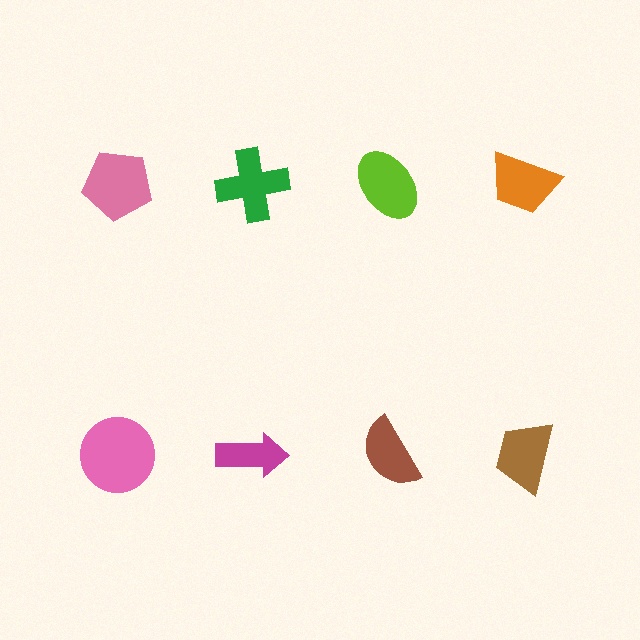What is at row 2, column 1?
A pink circle.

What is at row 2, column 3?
A brown semicircle.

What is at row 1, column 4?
An orange trapezoid.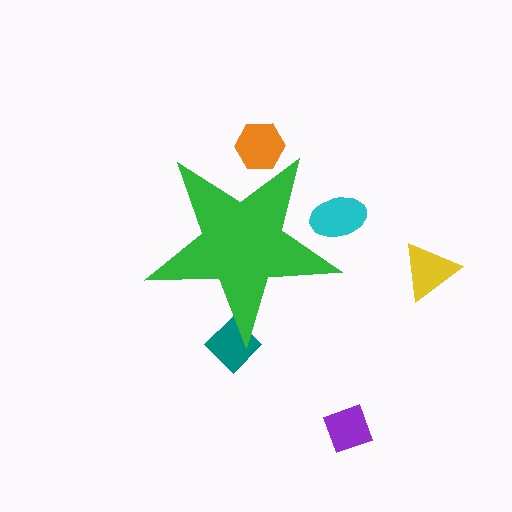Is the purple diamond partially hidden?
No, the purple diamond is fully visible.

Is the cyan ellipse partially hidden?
Yes, the cyan ellipse is partially hidden behind the green star.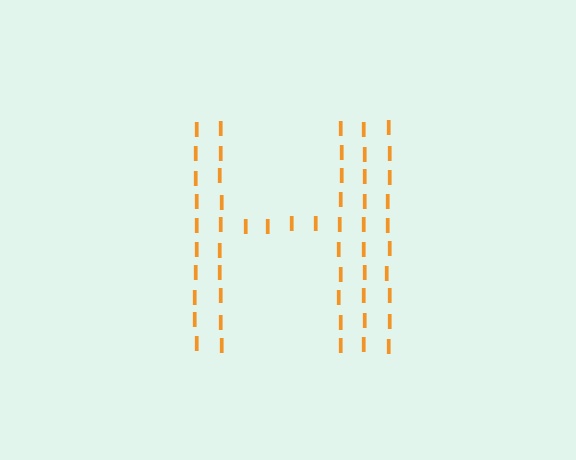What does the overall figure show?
The overall figure shows the letter H.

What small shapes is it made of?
It is made of small letter I's.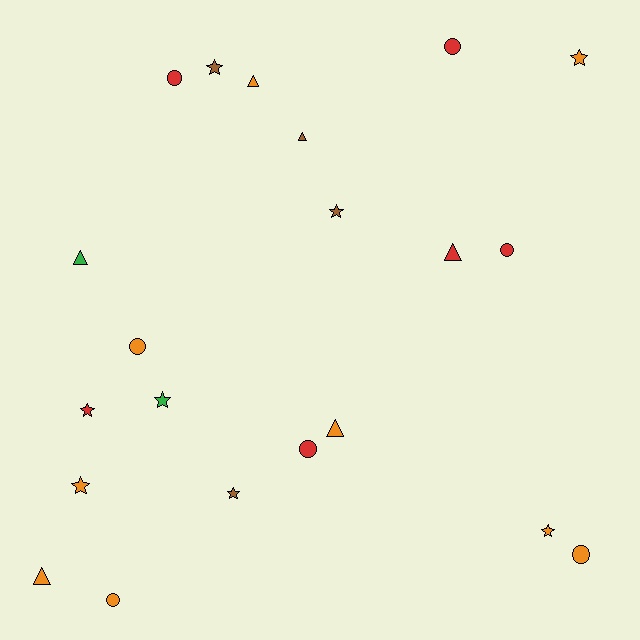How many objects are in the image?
There are 21 objects.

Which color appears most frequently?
Orange, with 9 objects.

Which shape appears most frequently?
Star, with 8 objects.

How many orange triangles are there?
There are 3 orange triangles.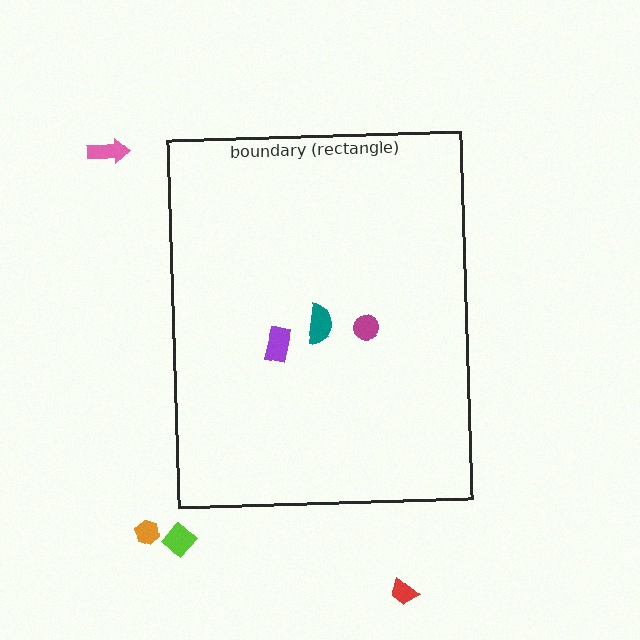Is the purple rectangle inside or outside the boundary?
Inside.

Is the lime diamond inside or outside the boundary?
Outside.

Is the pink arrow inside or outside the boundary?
Outside.